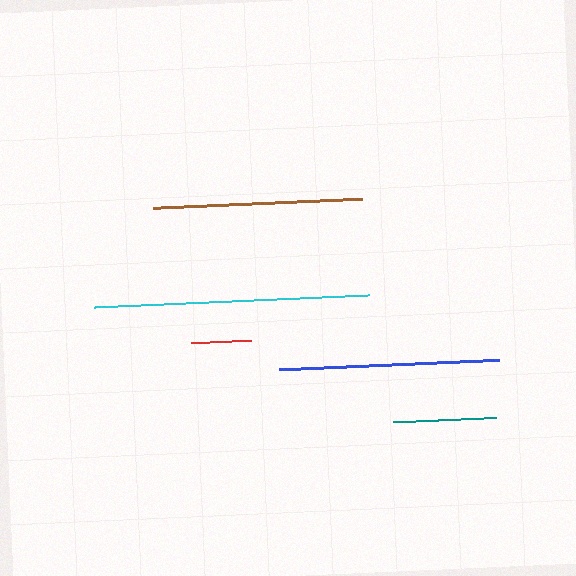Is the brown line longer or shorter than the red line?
The brown line is longer than the red line.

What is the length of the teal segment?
The teal segment is approximately 103 pixels long.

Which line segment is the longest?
The cyan line is the longest at approximately 276 pixels.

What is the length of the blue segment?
The blue segment is approximately 221 pixels long.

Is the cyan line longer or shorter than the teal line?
The cyan line is longer than the teal line.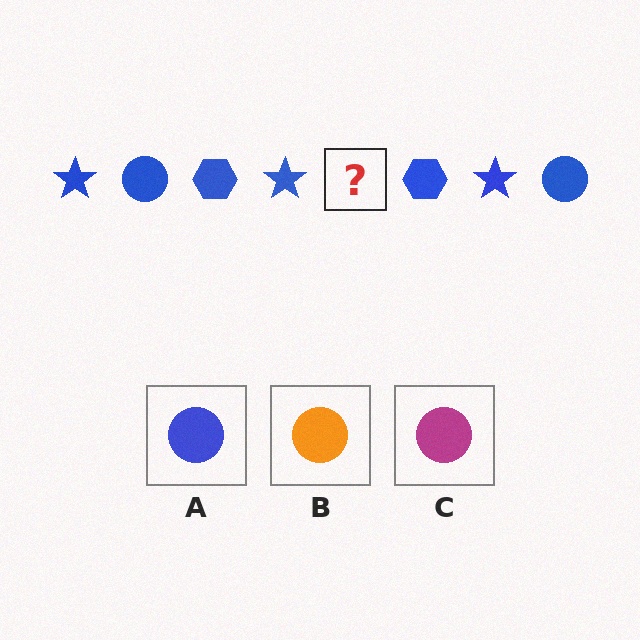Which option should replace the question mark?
Option A.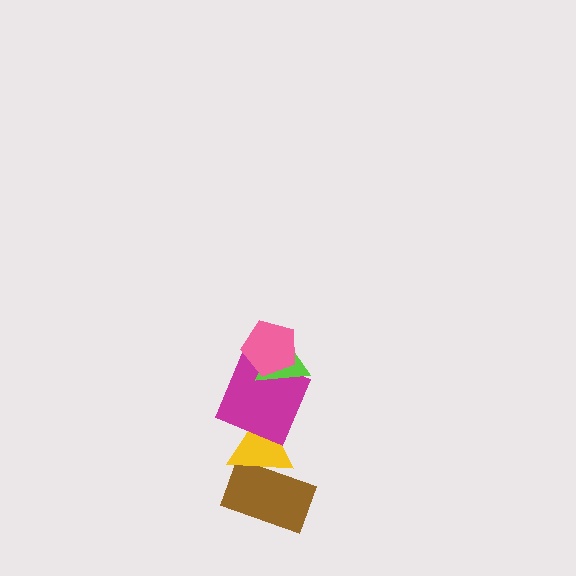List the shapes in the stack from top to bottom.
From top to bottom: the pink pentagon, the lime triangle, the magenta square, the yellow triangle, the brown rectangle.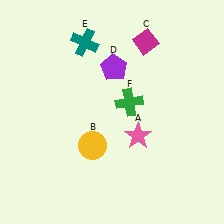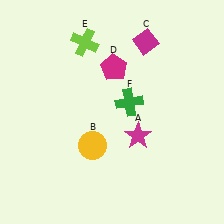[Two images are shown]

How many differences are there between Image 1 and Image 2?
There are 3 differences between the two images.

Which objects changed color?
A changed from pink to magenta. D changed from purple to magenta. E changed from teal to lime.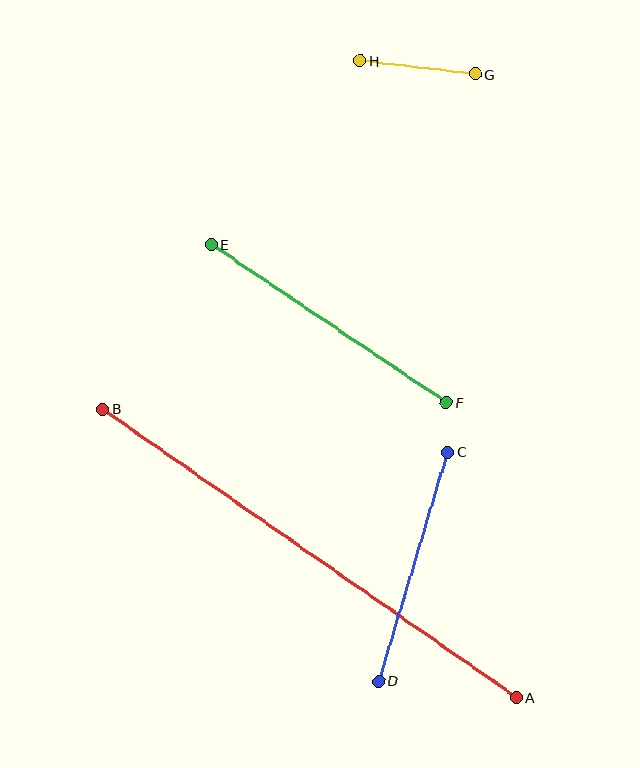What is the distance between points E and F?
The distance is approximately 283 pixels.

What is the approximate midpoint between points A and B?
The midpoint is at approximately (310, 553) pixels.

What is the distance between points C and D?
The distance is approximately 239 pixels.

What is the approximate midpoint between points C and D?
The midpoint is at approximately (413, 567) pixels.